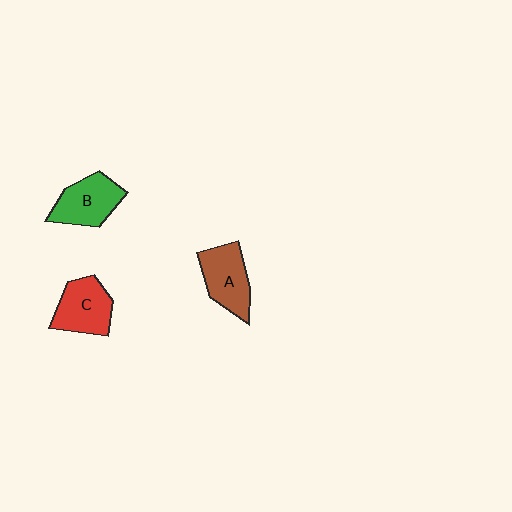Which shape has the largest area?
Shape A (brown).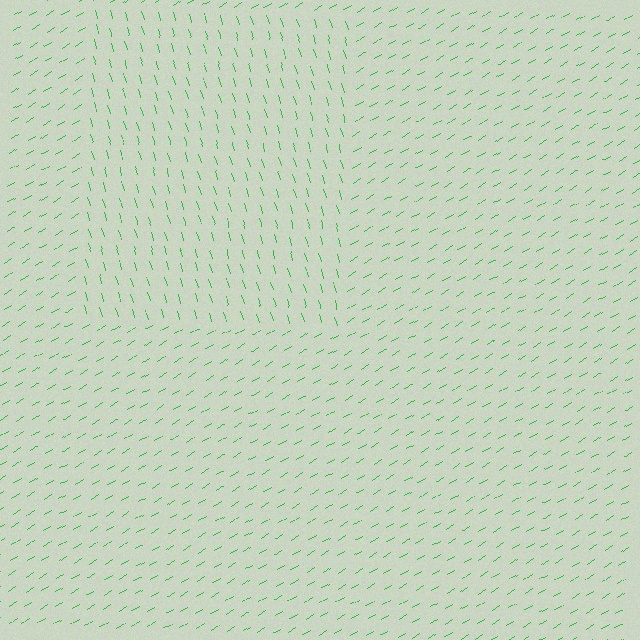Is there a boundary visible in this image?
Yes, there is a texture boundary formed by a change in line orientation.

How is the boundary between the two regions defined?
The boundary is defined purely by a change in line orientation (approximately 75 degrees difference). All lines are the same color and thickness.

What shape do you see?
I see a rectangle.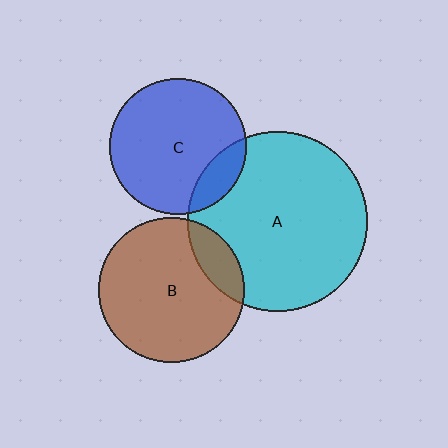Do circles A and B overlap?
Yes.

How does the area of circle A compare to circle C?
Approximately 1.7 times.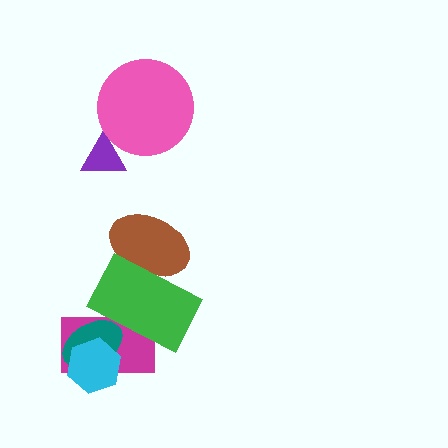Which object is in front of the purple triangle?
The pink circle is in front of the purple triangle.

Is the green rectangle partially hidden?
No, no other shape covers it.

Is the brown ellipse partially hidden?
Yes, it is partially covered by another shape.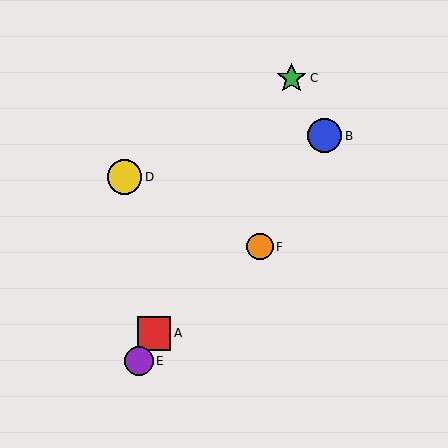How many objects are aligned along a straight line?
3 objects (A, C, E) are aligned along a straight line.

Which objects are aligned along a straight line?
Objects A, C, E are aligned along a straight line.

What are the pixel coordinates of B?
Object B is at (325, 136).